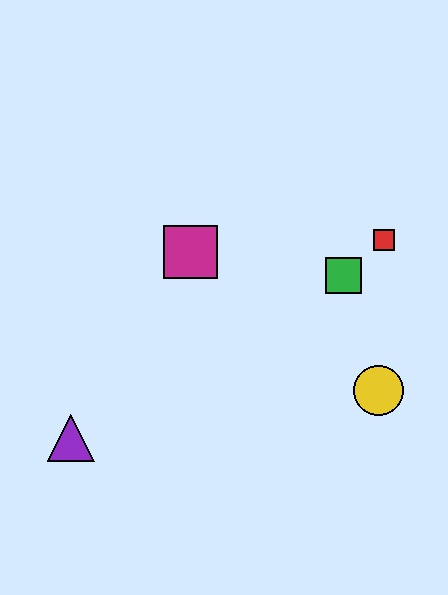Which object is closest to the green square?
The red square is closest to the green square.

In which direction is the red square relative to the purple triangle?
The red square is to the right of the purple triangle.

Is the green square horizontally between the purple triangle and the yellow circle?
Yes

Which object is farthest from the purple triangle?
The red square is farthest from the purple triangle.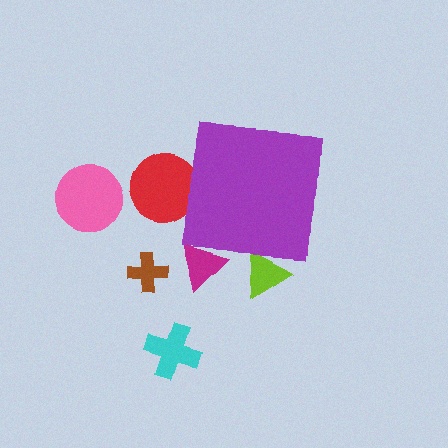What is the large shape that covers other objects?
A purple square.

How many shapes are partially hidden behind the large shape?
3 shapes are partially hidden.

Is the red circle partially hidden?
Yes, the red circle is partially hidden behind the purple square.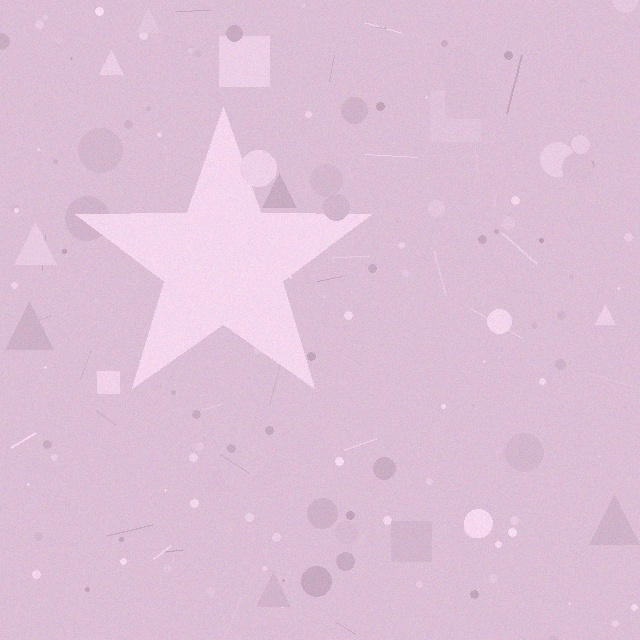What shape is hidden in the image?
A star is hidden in the image.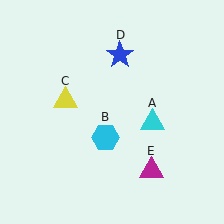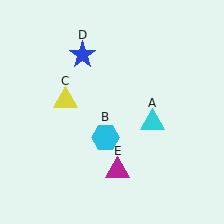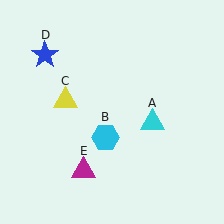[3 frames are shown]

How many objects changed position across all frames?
2 objects changed position: blue star (object D), magenta triangle (object E).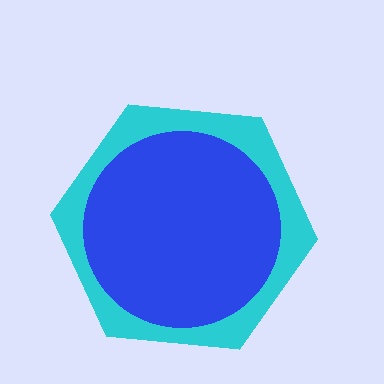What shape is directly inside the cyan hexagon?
The blue circle.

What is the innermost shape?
The blue circle.